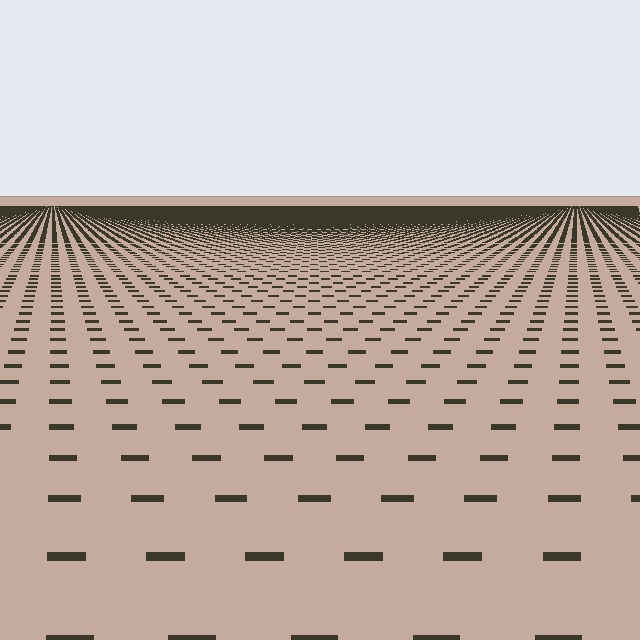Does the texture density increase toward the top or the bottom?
Density increases toward the top.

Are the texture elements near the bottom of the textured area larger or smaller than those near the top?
Larger. Near the bottom, elements are closer to the viewer and appear at a bigger on-screen size.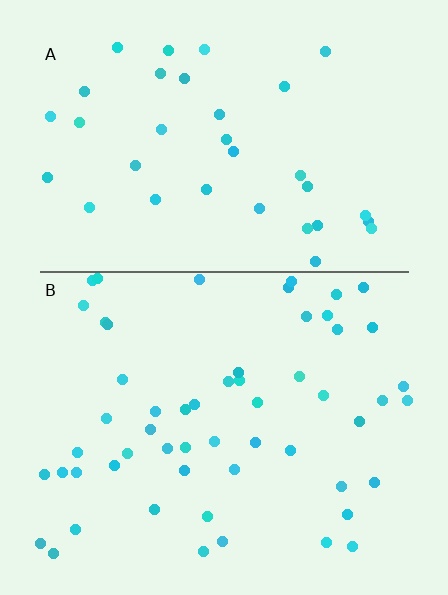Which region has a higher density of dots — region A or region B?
B (the bottom).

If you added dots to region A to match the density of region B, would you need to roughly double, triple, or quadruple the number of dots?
Approximately double.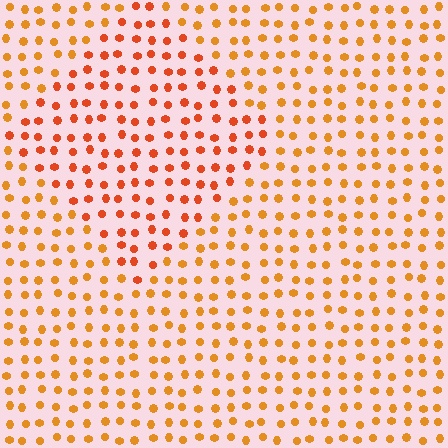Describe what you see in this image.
The image is filled with small orange elements in a uniform arrangement. A diamond-shaped region is visible where the elements are tinted to a slightly different hue, forming a subtle color boundary.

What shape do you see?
I see a diamond.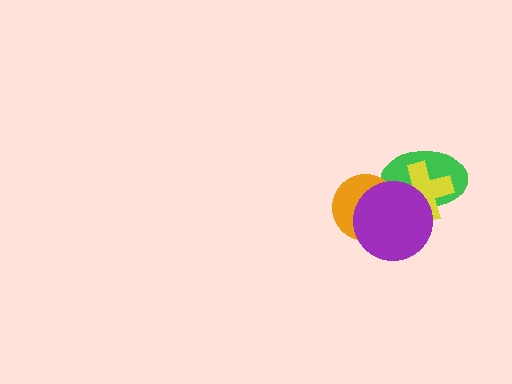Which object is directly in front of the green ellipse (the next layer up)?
The yellow cross is directly in front of the green ellipse.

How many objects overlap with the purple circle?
3 objects overlap with the purple circle.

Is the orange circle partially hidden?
Yes, it is partially covered by another shape.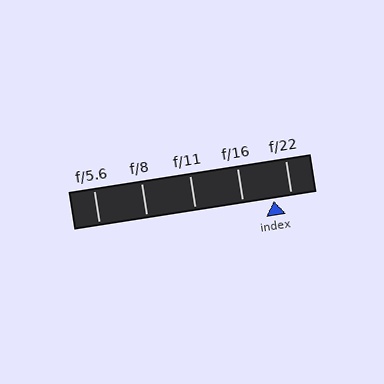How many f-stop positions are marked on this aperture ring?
There are 5 f-stop positions marked.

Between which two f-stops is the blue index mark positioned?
The index mark is between f/16 and f/22.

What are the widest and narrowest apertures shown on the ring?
The widest aperture shown is f/5.6 and the narrowest is f/22.